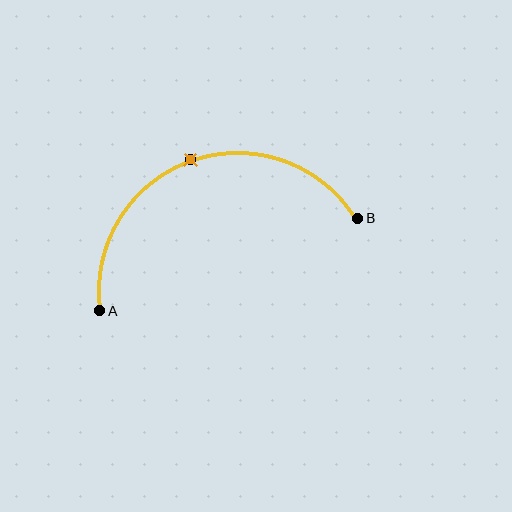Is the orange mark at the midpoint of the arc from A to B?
Yes. The orange mark lies on the arc at equal arc-length from both A and B — it is the arc midpoint.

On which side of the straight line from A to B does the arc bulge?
The arc bulges above the straight line connecting A and B.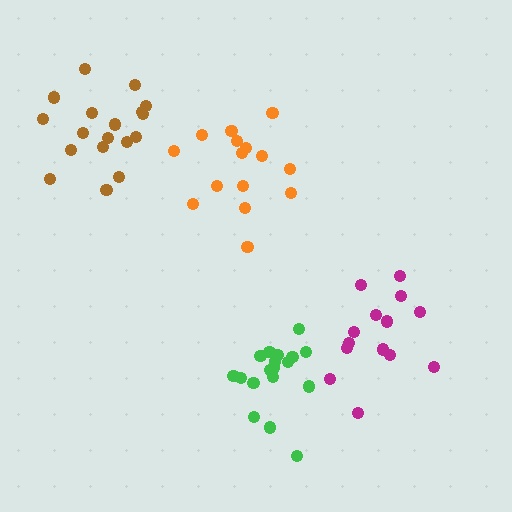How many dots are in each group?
Group 1: 18 dots, Group 2: 18 dots, Group 3: 14 dots, Group 4: 15 dots (65 total).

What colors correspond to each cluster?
The clusters are colored: brown, green, magenta, orange.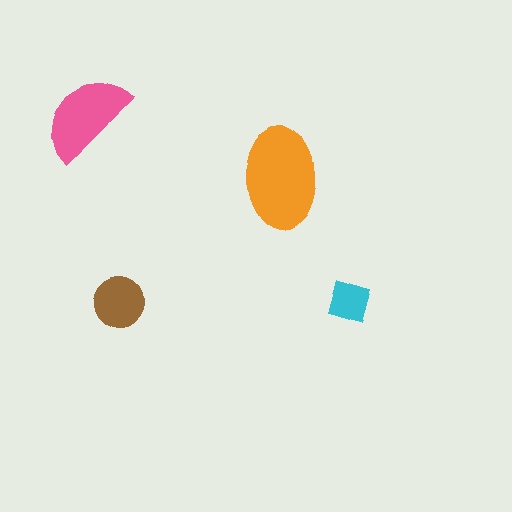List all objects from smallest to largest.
The cyan diamond, the brown circle, the pink semicircle, the orange ellipse.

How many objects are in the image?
There are 4 objects in the image.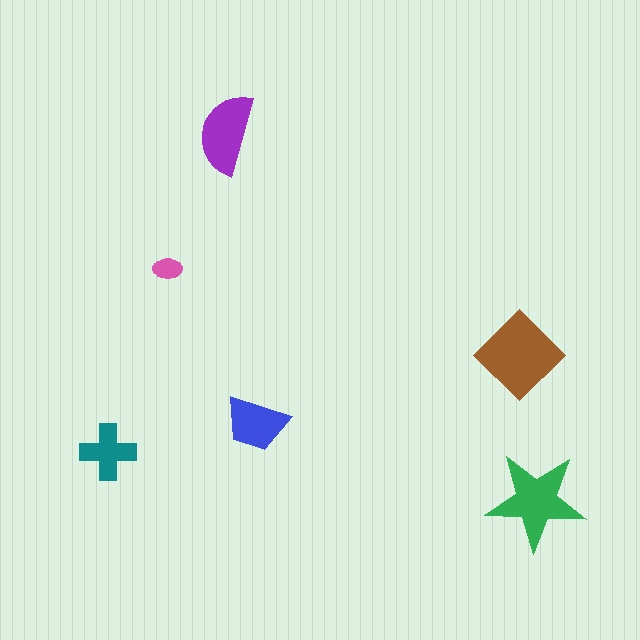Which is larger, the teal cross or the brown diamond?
The brown diamond.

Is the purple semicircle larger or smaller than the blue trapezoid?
Larger.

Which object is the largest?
The brown diamond.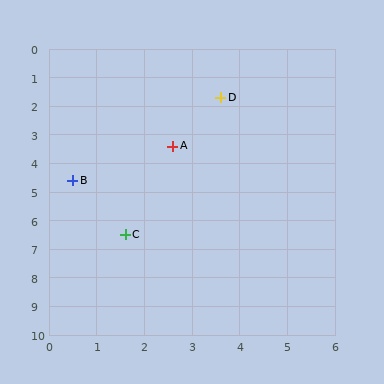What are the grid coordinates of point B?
Point B is at approximately (0.5, 4.6).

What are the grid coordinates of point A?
Point A is at approximately (2.6, 3.4).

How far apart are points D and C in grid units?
Points D and C are about 5.2 grid units apart.